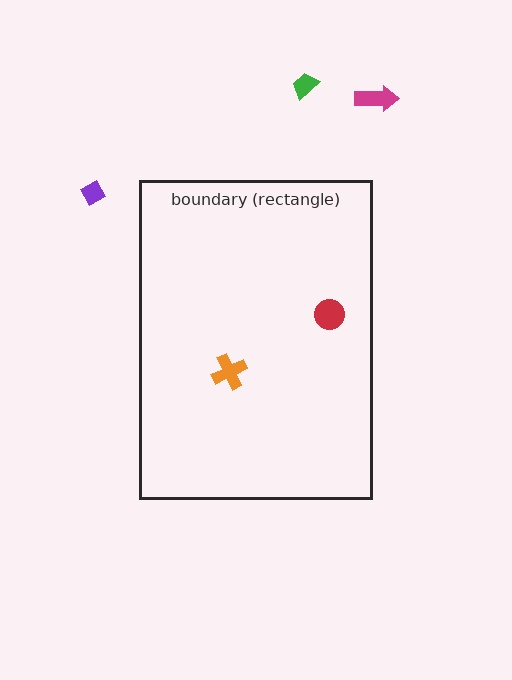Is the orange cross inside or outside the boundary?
Inside.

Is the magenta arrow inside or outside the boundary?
Outside.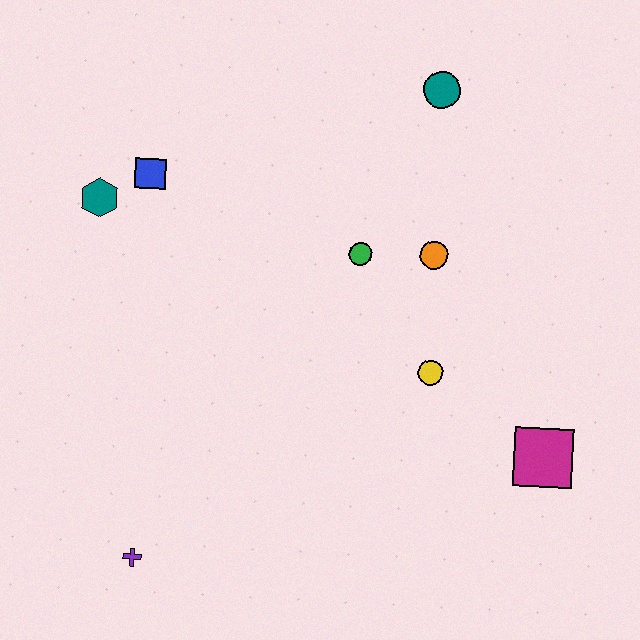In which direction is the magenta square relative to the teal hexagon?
The magenta square is to the right of the teal hexagon.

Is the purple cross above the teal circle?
No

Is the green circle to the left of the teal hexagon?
No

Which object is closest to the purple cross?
The yellow circle is closest to the purple cross.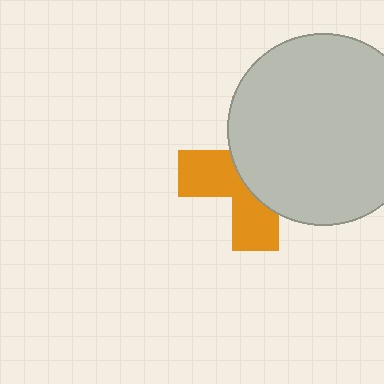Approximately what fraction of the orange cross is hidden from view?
Roughly 58% of the orange cross is hidden behind the light gray circle.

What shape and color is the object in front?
The object in front is a light gray circle.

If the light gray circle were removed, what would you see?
You would see the complete orange cross.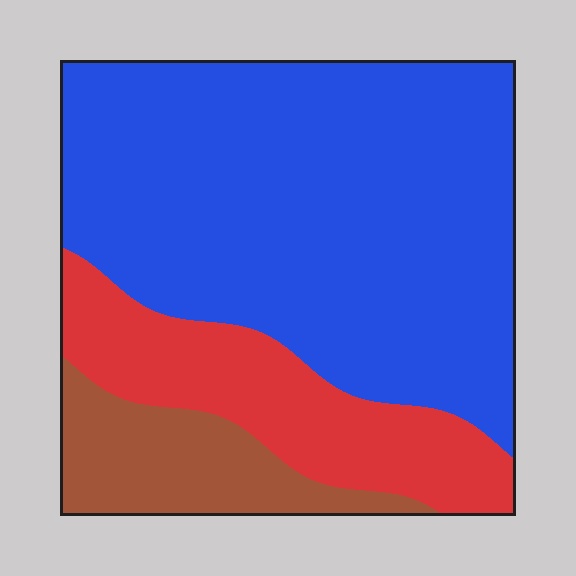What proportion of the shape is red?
Red takes up about one fifth (1/5) of the shape.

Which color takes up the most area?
Blue, at roughly 65%.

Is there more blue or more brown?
Blue.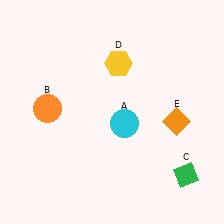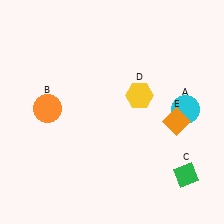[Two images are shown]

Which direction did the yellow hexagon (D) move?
The yellow hexagon (D) moved down.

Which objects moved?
The objects that moved are: the cyan circle (A), the yellow hexagon (D).